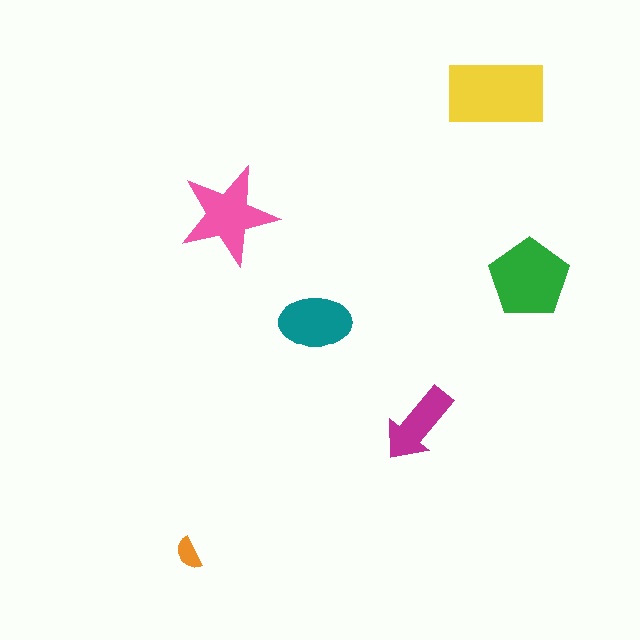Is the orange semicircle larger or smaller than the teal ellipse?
Smaller.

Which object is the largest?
The yellow rectangle.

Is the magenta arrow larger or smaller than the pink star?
Smaller.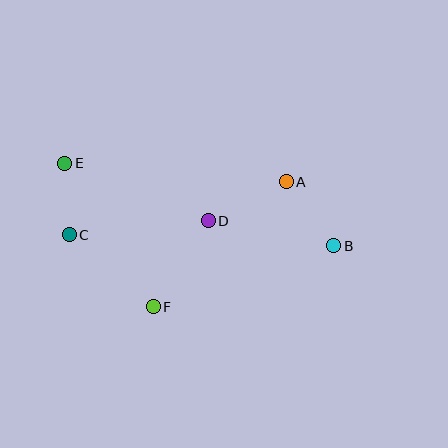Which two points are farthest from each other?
Points B and E are farthest from each other.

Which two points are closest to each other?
Points C and E are closest to each other.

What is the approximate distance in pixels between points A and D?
The distance between A and D is approximately 87 pixels.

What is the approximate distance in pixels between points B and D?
The distance between B and D is approximately 128 pixels.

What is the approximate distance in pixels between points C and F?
The distance between C and F is approximately 111 pixels.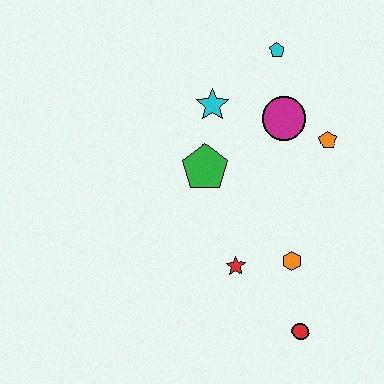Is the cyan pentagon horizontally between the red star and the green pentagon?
No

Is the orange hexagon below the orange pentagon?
Yes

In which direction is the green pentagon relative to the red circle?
The green pentagon is above the red circle.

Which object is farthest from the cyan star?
The red circle is farthest from the cyan star.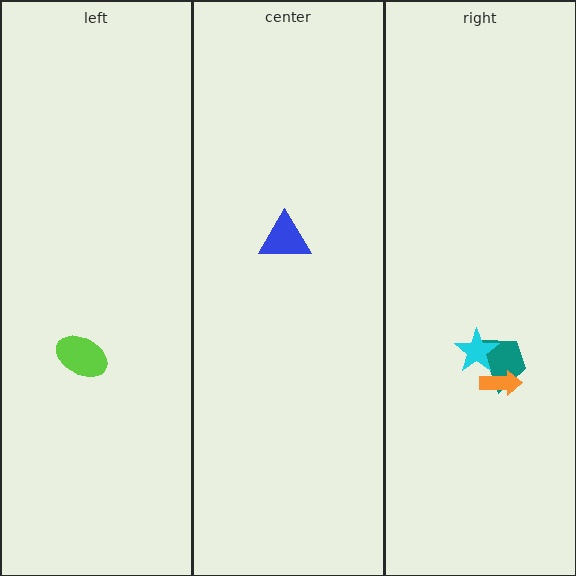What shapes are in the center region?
The blue triangle.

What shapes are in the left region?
The lime ellipse.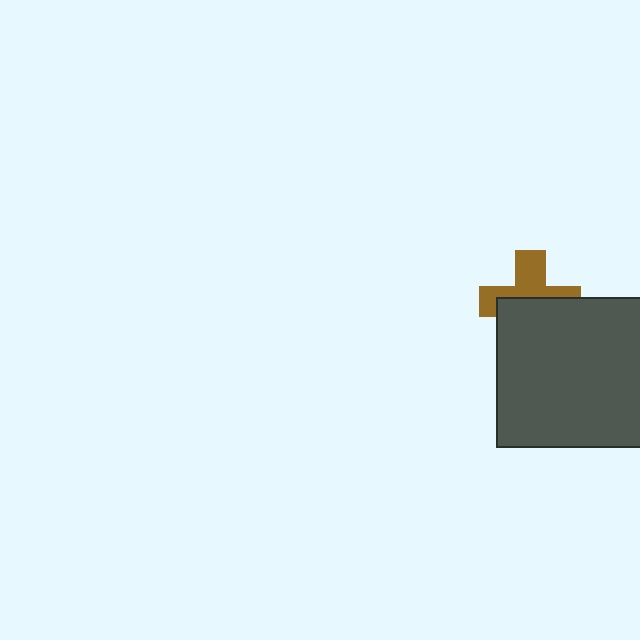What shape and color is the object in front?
The object in front is a dark gray square.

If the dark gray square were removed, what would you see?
You would see the complete brown cross.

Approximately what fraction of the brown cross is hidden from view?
Roughly 51% of the brown cross is hidden behind the dark gray square.